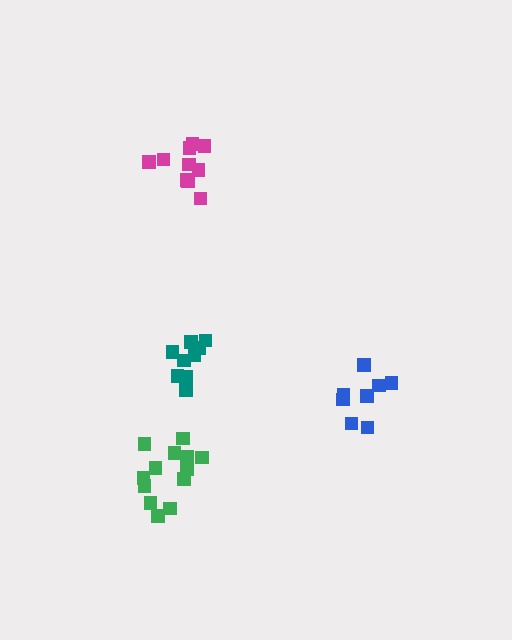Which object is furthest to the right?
The blue cluster is rightmost.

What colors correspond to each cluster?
The clusters are colored: teal, green, magenta, blue.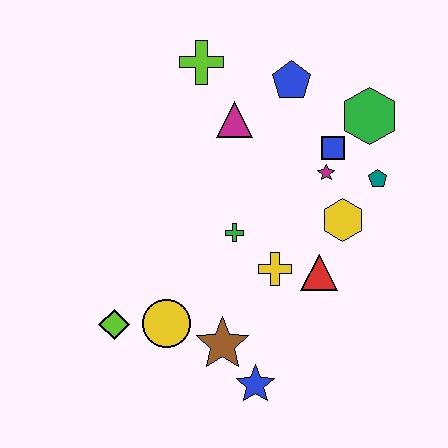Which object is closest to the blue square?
The magenta star is closest to the blue square.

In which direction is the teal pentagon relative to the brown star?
The teal pentagon is above the brown star.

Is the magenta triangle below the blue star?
No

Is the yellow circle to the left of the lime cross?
Yes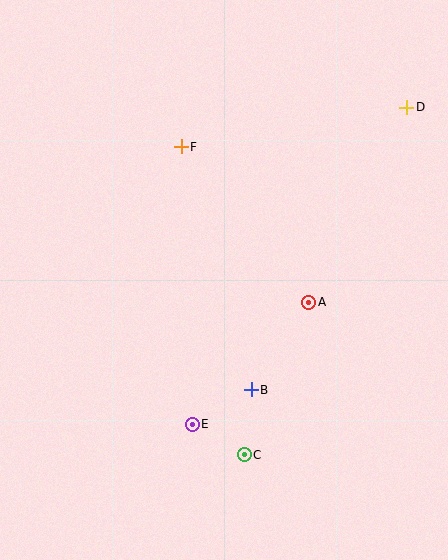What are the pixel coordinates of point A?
Point A is at (309, 302).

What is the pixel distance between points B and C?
The distance between B and C is 66 pixels.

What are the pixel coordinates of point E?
Point E is at (192, 424).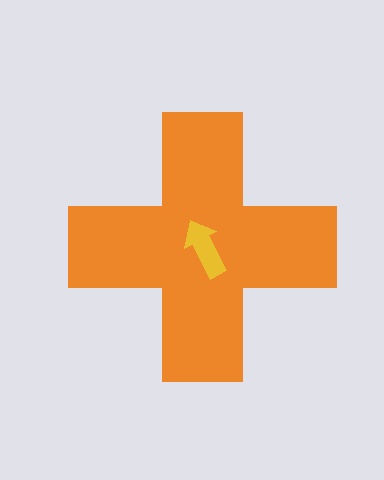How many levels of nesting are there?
2.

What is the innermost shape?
The yellow arrow.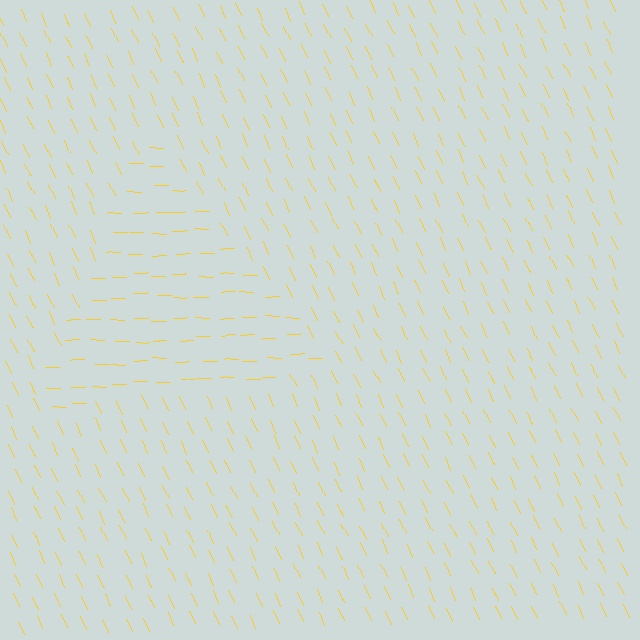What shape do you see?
I see a triangle.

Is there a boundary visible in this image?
Yes, there is a texture boundary formed by a change in line orientation.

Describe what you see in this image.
The image is filled with small yellow line segments. A triangle region in the image has lines oriented differently from the surrounding lines, creating a visible texture boundary.